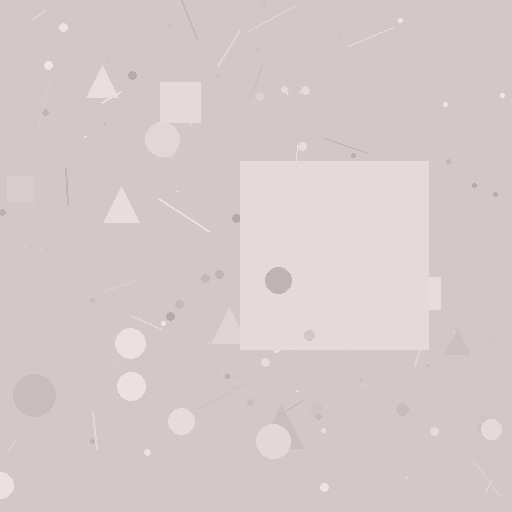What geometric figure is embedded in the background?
A square is embedded in the background.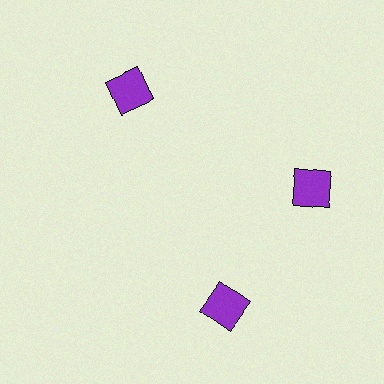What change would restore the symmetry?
The symmetry would be restored by rotating it back into even spacing with its neighbors so that all 3 squares sit at equal angles and equal distance from the center.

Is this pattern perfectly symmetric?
No. The 3 purple squares are arranged in a ring, but one element near the 7 o'clock position is rotated out of alignment along the ring, breaking the 3-fold rotational symmetry.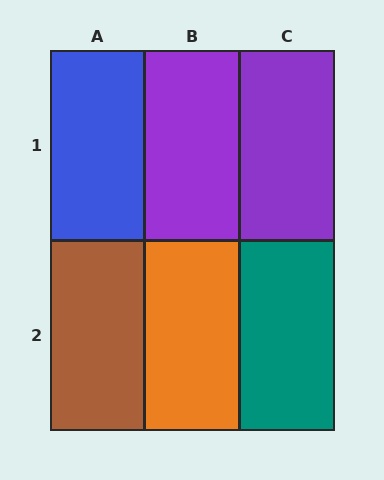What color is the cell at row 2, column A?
Brown.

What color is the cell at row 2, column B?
Orange.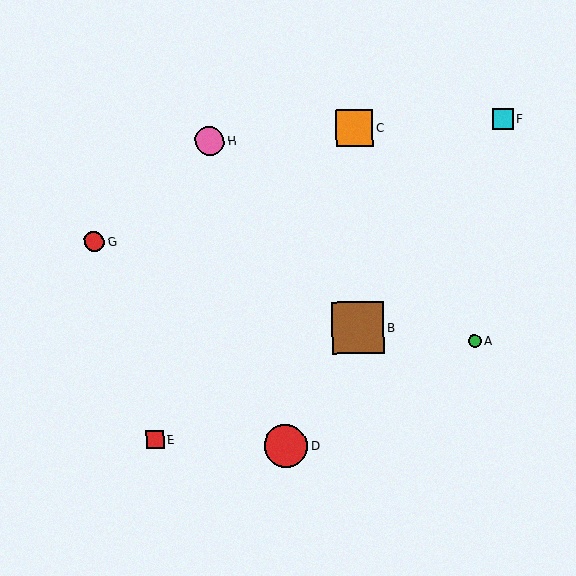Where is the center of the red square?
The center of the red square is at (155, 440).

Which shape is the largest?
The brown square (labeled B) is the largest.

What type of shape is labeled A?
Shape A is a green circle.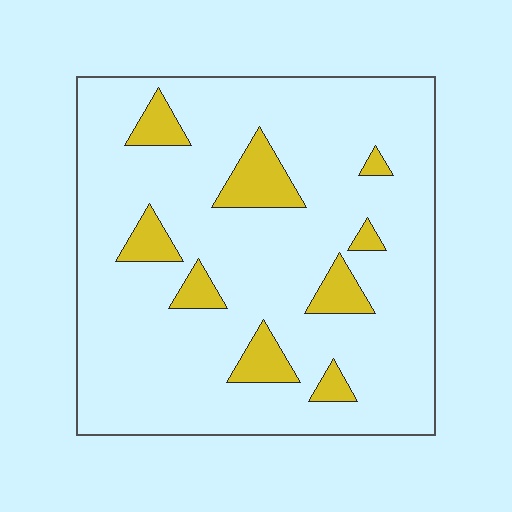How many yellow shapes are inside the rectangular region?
9.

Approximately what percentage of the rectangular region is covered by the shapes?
Approximately 15%.